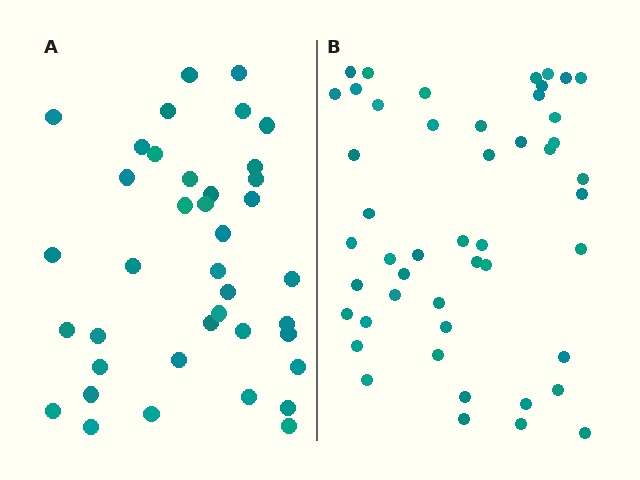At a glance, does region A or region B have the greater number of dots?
Region B (the right region) has more dots.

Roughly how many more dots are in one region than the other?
Region B has roughly 8 or so more dots than region A.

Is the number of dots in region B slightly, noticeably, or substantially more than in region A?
Region B has only slightly more — the two regions are fairly close. The ratio is roughly 1.2 to 1.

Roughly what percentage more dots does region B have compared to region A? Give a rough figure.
About 25% more.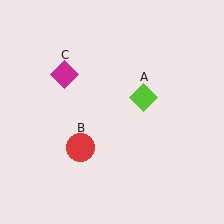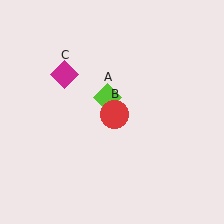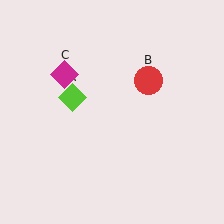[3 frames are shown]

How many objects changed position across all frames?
2 objects changed position: lime diamond (object A), red circle (object B).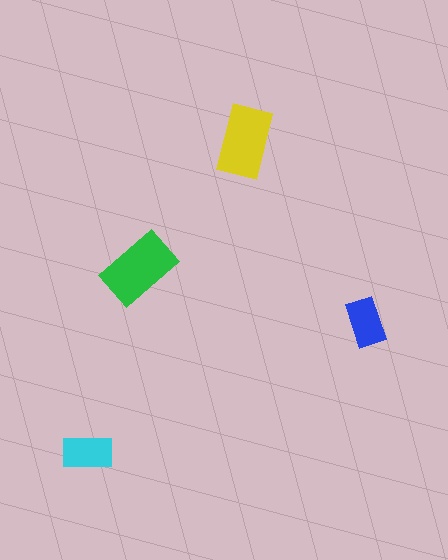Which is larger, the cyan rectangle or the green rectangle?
The green one.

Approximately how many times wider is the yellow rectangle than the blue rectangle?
About 1.5 times wider.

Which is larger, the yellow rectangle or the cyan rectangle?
The yellow one.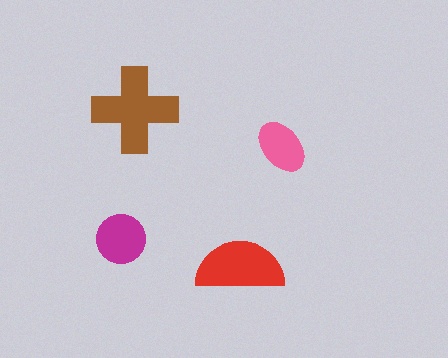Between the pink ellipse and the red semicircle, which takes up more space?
The red semicircle.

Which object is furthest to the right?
The pink ellipse is rightmost.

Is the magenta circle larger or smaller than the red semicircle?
Smaller.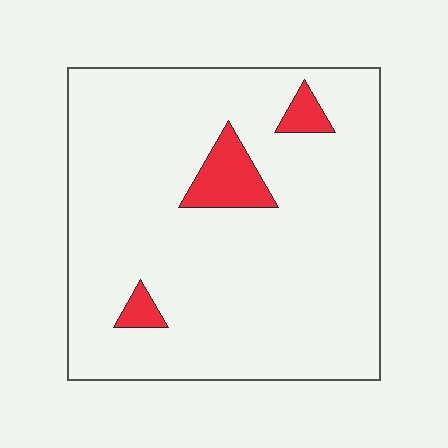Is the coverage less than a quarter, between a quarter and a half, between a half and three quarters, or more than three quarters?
Less than a quarter.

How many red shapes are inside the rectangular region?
3.